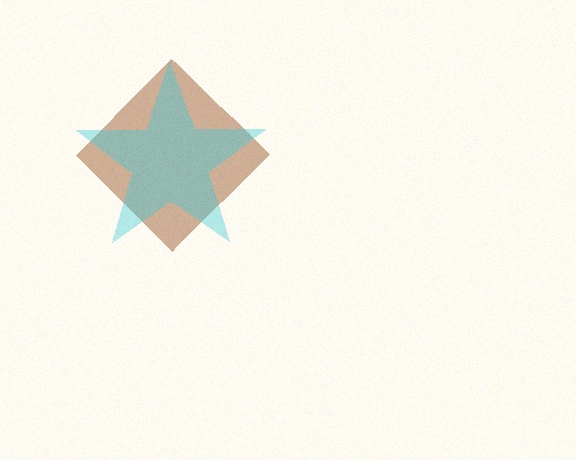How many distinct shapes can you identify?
There are 2 distinct shapes: a brown diamond, a cyan star.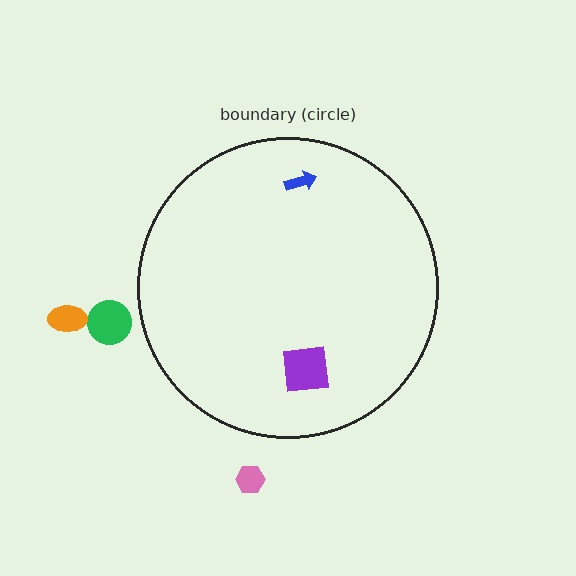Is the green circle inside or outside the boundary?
Outside.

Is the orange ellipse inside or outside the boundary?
Outside.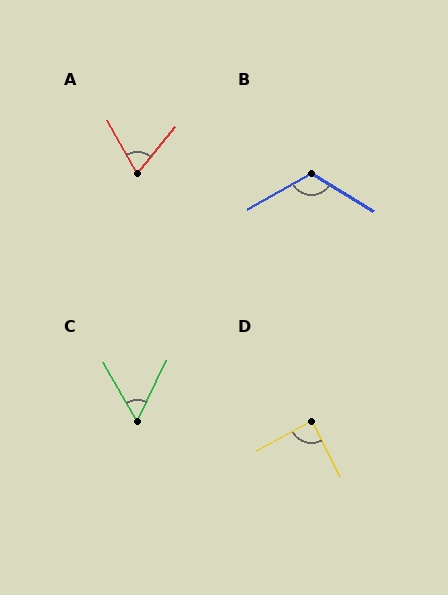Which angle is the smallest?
C, at approximately 56 degrees.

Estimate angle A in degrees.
Approximately 69 degrees.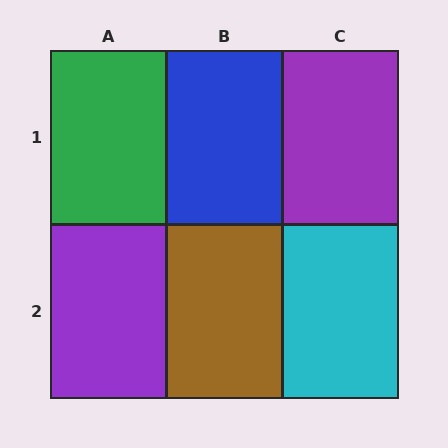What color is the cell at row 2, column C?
Cyan.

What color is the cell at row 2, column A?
Purple.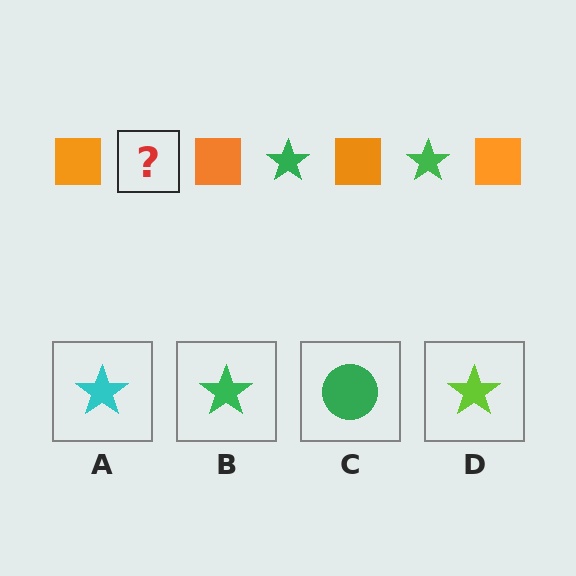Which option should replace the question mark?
Option B.